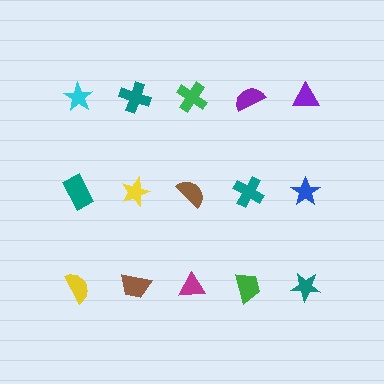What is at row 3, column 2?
A brown trapezoid.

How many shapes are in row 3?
5 shapes.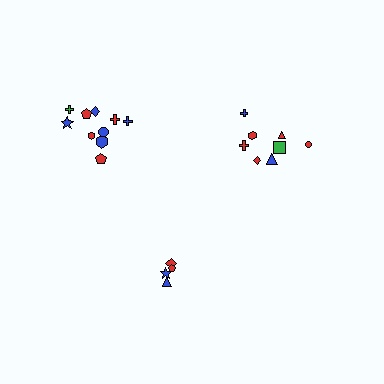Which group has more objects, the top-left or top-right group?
The top-left group.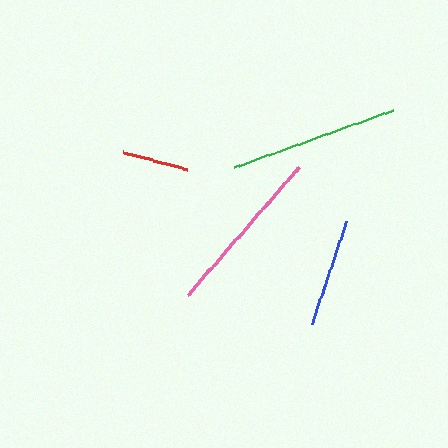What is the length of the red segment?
The red segment is approximately 65 pixels long.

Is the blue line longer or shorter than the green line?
The green line is longer than the blue line.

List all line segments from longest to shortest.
From longest to shortest: pink, green, blue, red.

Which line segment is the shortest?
The red line is the shortest at approximately 65 pixels.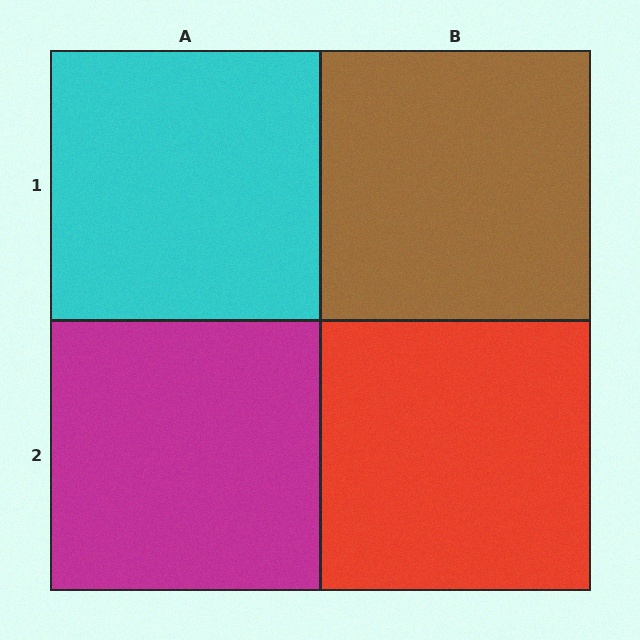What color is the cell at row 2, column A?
Magenta.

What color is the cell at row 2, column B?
Red.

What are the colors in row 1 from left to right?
Cyan, brown.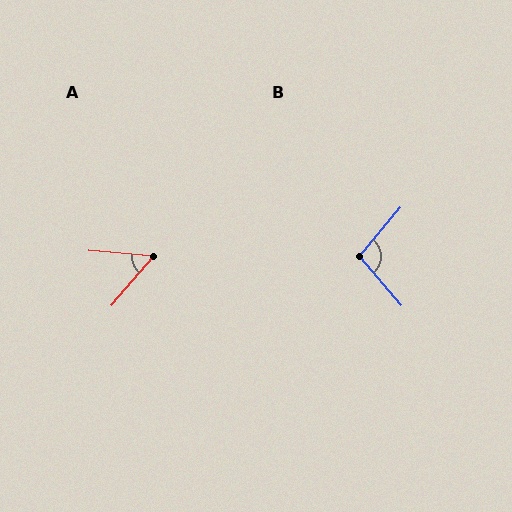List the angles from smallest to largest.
A (54°), B (99°).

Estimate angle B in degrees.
Approximately 99 degrees.